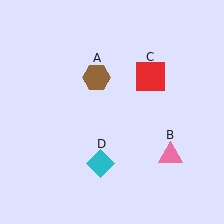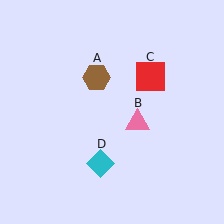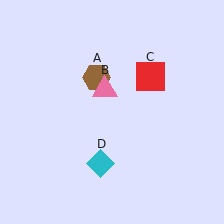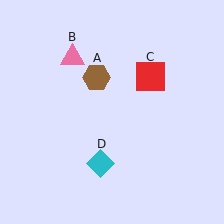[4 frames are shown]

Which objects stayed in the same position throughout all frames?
Brown hexagon (object A) and red square (object C) and cyan diamond (object D) remained stationary.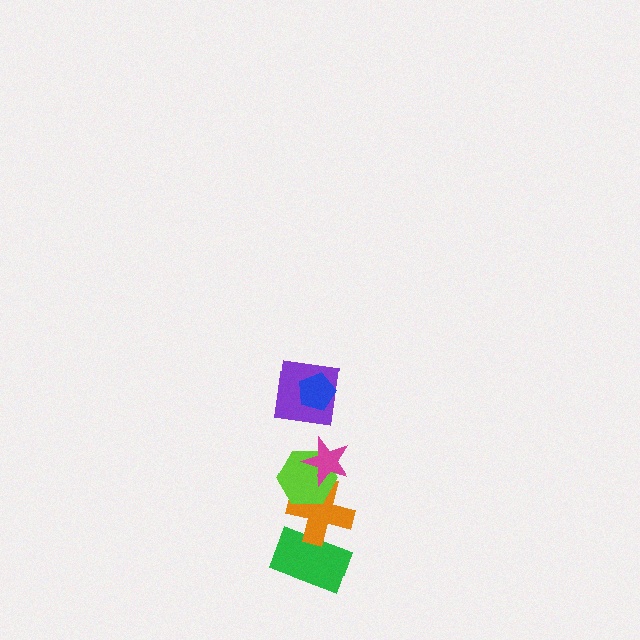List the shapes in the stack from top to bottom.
From top to bottom: the blue pentagon, the purple square, the magenta star, the lime hexagon, the orange cross, the green rectangle.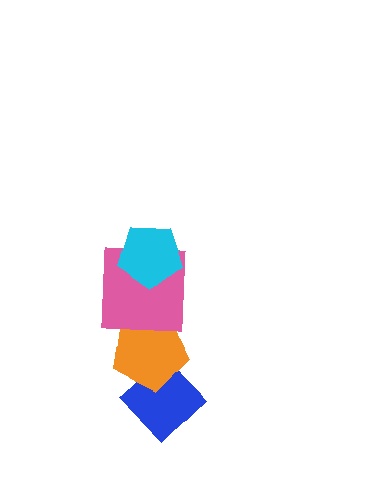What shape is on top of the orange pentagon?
The pink square is on top of the orange pentagon.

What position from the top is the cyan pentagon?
The cyan pentagon is 1st from the top.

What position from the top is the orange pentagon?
The orange pentagon is 3rd from the top.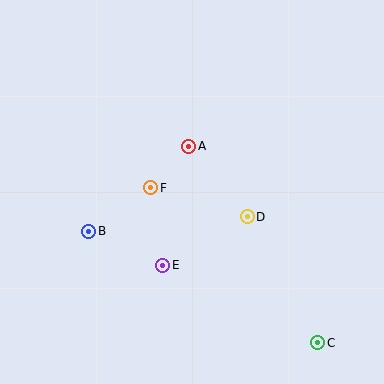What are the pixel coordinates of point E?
Point E is at (163, 265).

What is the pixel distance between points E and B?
The distance between E and B is 81 pixels.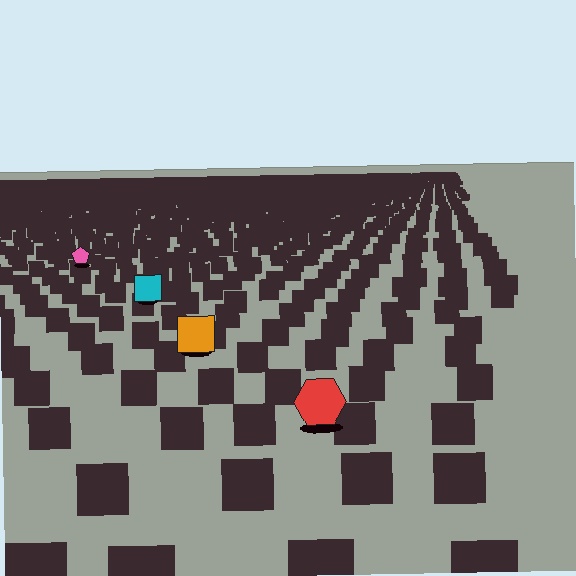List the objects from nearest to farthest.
From nearest to farthest: the red hexagon, the orange square, the cyan square, the pink pentagon.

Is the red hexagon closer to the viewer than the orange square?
Yes. The red hexagon is closer — you can tell from the texture gradient: the ground texture is coarser near it.